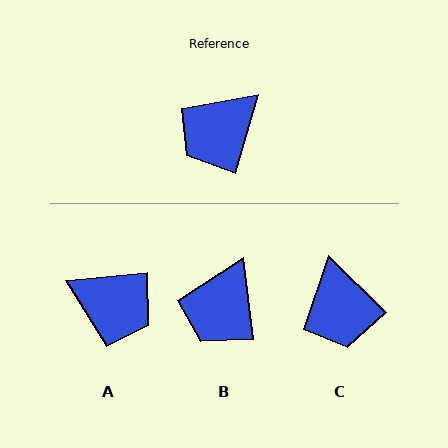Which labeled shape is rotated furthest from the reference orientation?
A, about 111 degrees away.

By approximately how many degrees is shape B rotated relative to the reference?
Approximately 23 degrees counter-clockwise.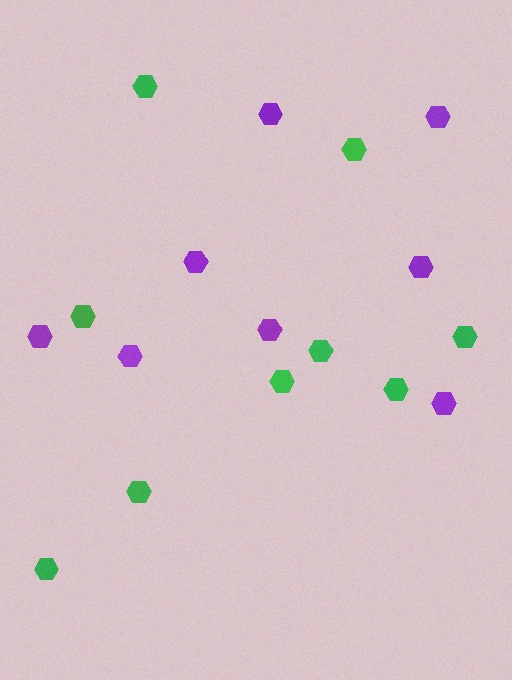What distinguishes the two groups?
There are 2 groups: one group of green hexagons (9) and one group of purple hexagons (8).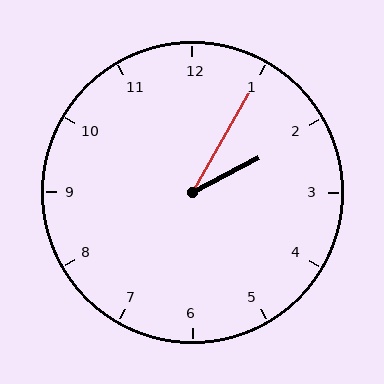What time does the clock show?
2:05.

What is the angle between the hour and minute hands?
Approximately 32 degrees.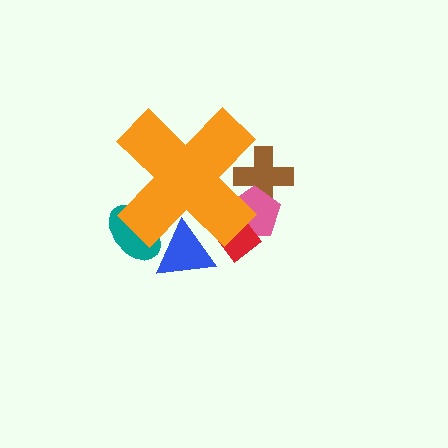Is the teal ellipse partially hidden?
Yes, the teal ellipse is partially hidden behind the orange cross.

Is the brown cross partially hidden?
Yes, the brown cross is partially hidden behind the orange cross.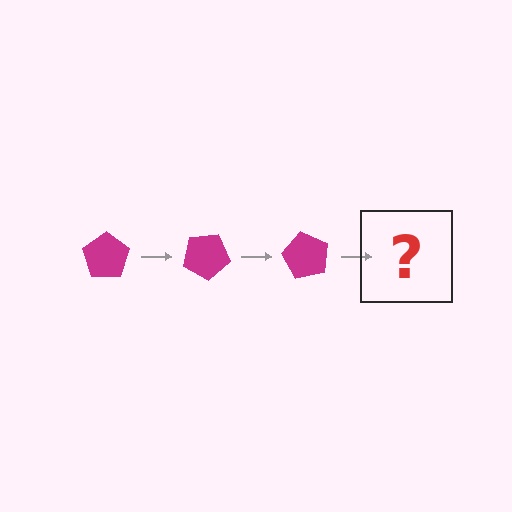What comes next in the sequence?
The next element should be a magenta pentagon rotated 90 degrees.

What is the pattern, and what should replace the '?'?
The pattern is that the pentagon rotates 30 degrees each step. The '?' should be a magenta pentagon rotated 90 degrees.